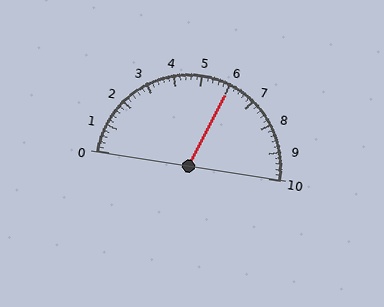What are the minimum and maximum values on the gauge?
The gauge ranges from 0 to 10.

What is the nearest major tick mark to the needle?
The nearest major tick mark is 6.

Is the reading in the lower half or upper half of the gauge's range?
The reading is in the upper half of the range (0 to 10).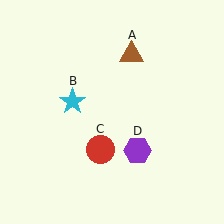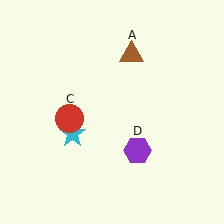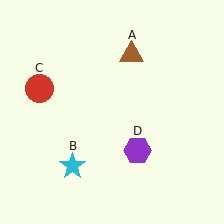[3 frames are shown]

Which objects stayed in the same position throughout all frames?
Brown triangle (object A) and purple hexagon (object D) remained stationary.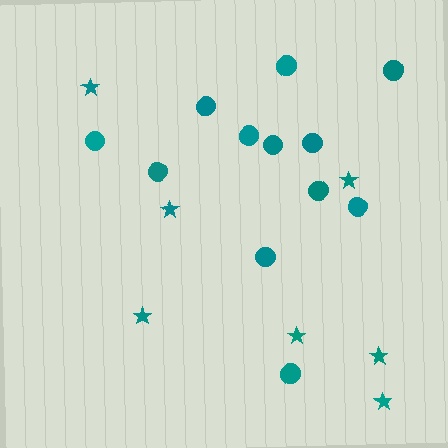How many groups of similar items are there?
There are 2 groups: one group of circles (12) and one group of stars (7).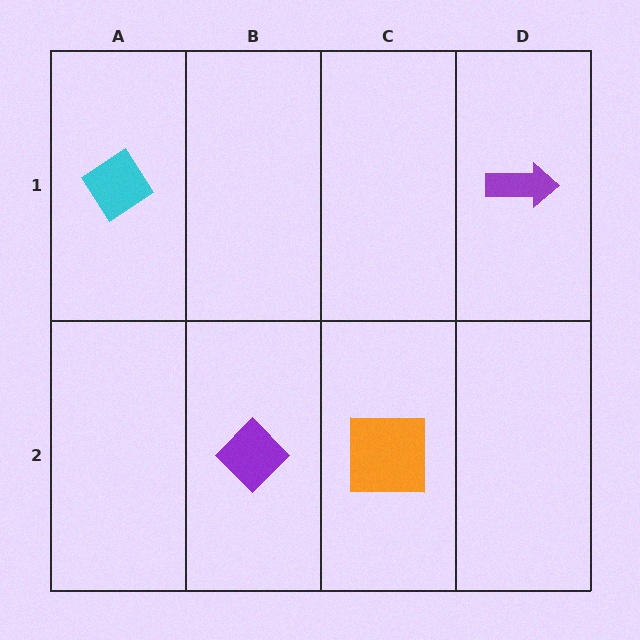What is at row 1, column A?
A cyan diamond.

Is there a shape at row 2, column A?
No, that cell is empty.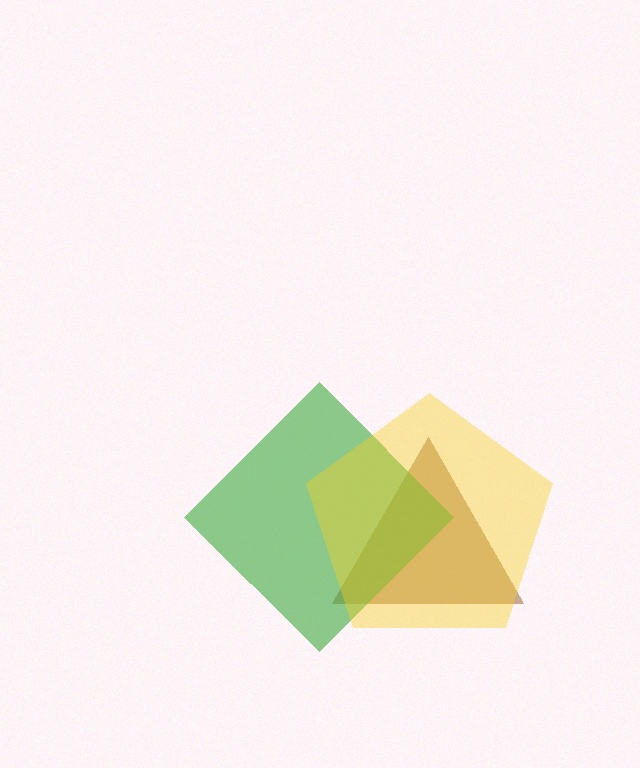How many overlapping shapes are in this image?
There are 3 overlapping shapes in the image.